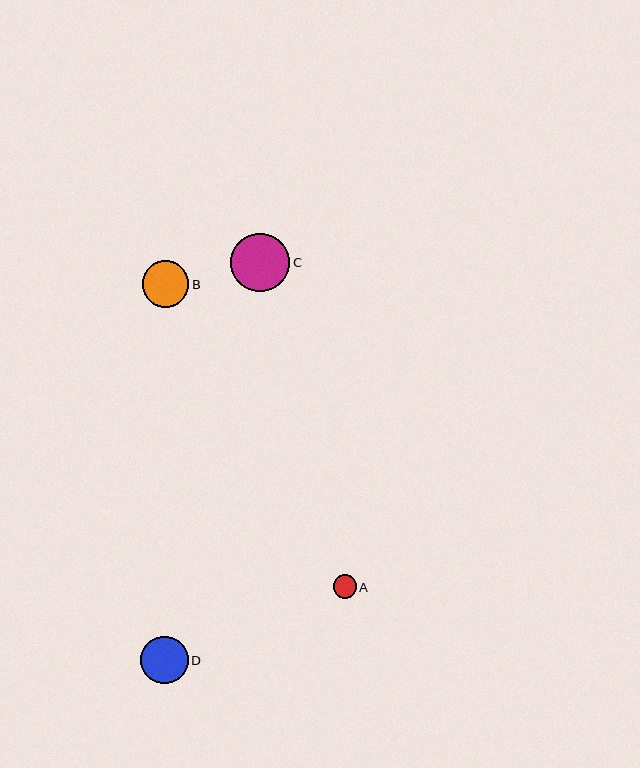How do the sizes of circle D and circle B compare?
Circle D and circle B are approximately the same size.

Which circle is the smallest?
Circle A is the smallest with a size of approximately 23 pixels.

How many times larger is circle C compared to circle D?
Circle C is approximately 1.2 times the size of circle D.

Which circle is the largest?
Circle C is the largest with a size of approximately 59 pixels.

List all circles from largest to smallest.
From largest to smallest: C, D, B, A.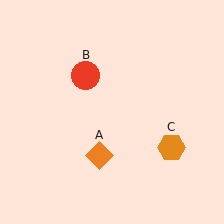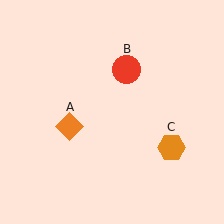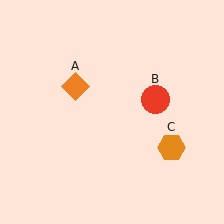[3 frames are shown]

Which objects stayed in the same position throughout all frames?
Orange hexagon (object C) remained stationary.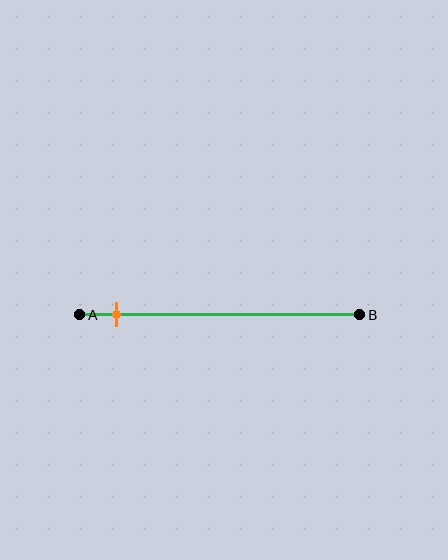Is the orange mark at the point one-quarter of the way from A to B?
No, the mark is at about 15% from A, not at the 25% one-quarter point.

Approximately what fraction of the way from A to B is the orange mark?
The orange mark is approximately 15% of the way from A to B.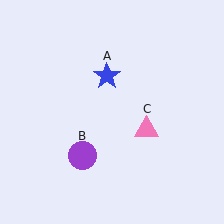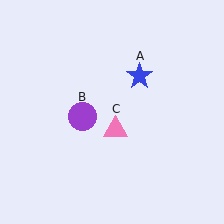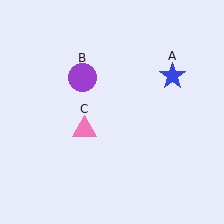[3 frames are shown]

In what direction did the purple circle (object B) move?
The purple circle (object B) moved up.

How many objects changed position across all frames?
3 objects changed position: blue star (object A), purple circle (object B), pink triangle (object C).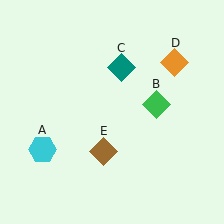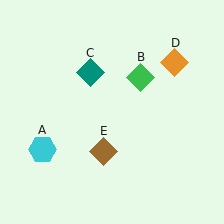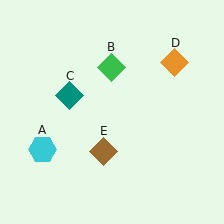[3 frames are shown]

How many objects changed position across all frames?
2 objects changed position: green diamond (object B), teal diamond (object C).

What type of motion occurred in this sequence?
The green diamond (object B), teal diamond (object C) rotated counterclockwise around the center of the scene.